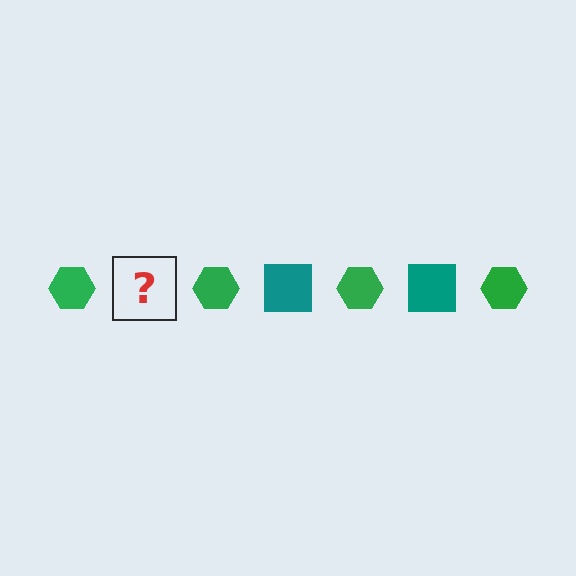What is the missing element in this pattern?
The missing element is a teal square.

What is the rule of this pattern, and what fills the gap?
The rule is that the pattern alternates between green hexagon and teal square. The gap should be filled with a teal square.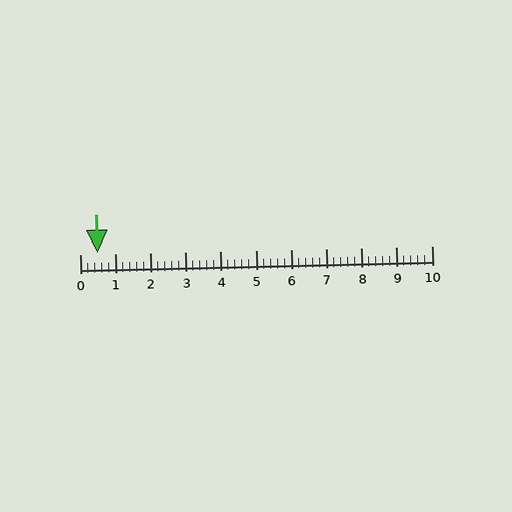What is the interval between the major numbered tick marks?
The major tick marks are spaced 1 units apart.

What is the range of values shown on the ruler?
The ruler shows values from 0 to 10.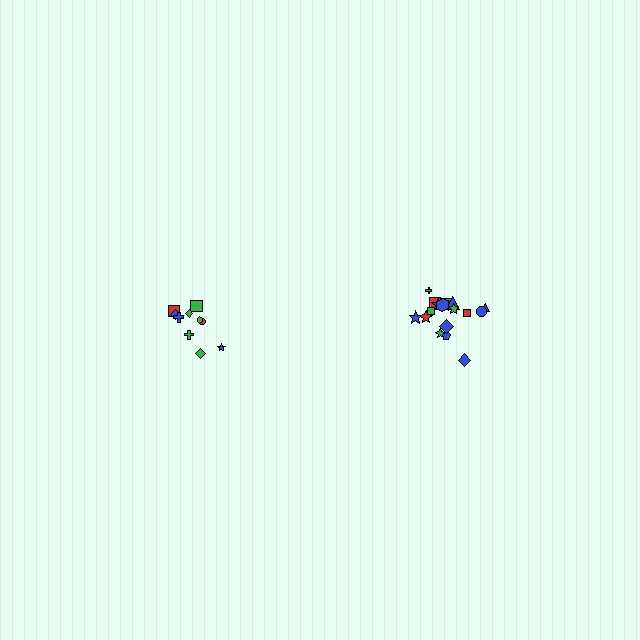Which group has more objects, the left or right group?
The right group.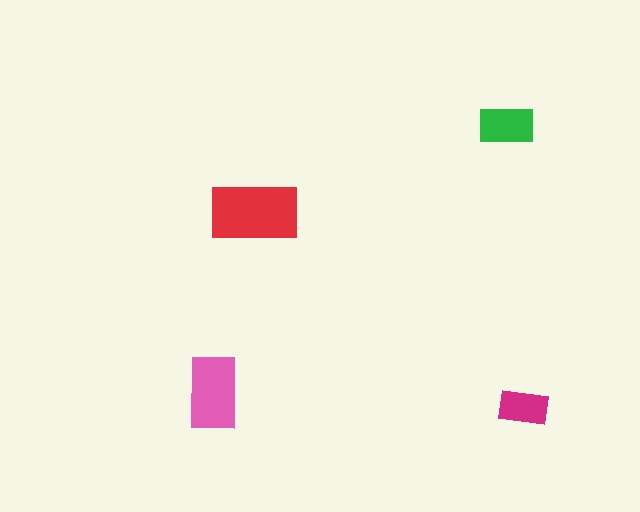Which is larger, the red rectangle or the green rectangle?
The red one.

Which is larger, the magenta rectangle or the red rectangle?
The red one.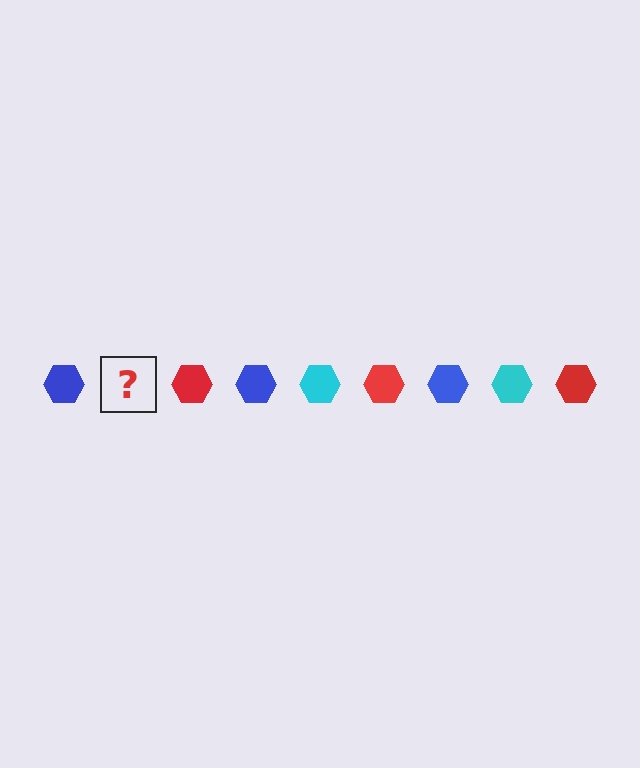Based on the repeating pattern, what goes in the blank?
The blank should be a cyan hexagon.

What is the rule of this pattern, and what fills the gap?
The rule is that the pattern cycles through blue, cyan, red hexagons. The gap should be filled with a cyan hexagon.